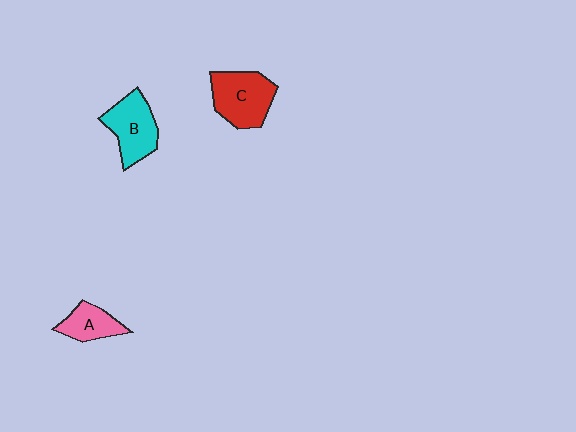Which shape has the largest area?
Shape C (red).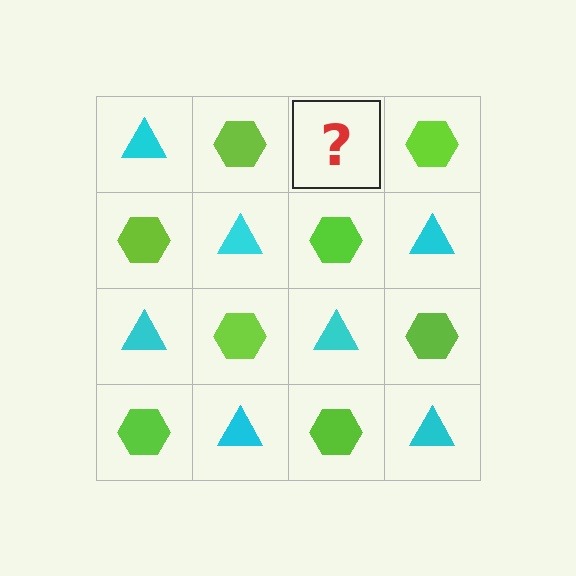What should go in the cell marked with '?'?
The missing cell should contain a cyan triangle.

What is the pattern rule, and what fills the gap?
The rule is that it alternates cyan triangle and lime hexagon in a checkerboard pattern. The gap should be filled with a cyan triangle.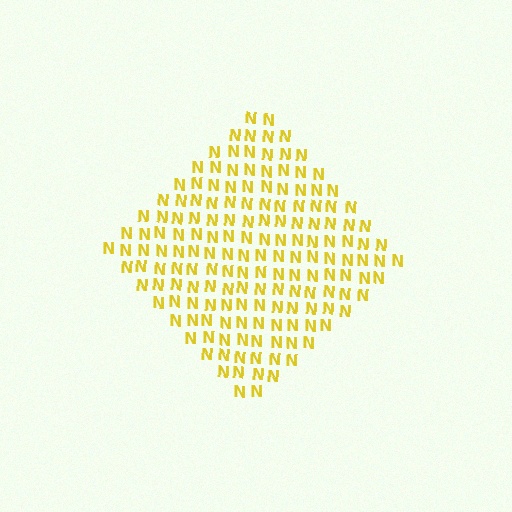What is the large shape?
The large shape is a diamond.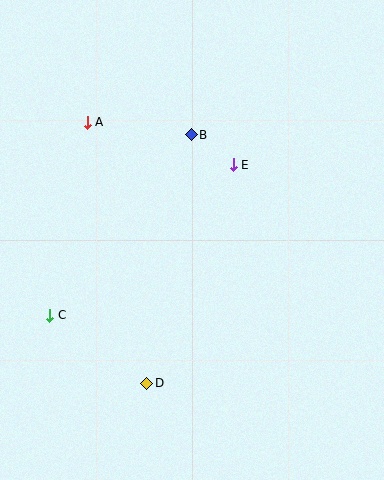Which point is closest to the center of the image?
Point E at (233, 165) is closest to the center.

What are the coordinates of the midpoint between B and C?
The midpoint between B and C is at (121, 225).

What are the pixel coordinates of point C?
Point C is at (50, 315).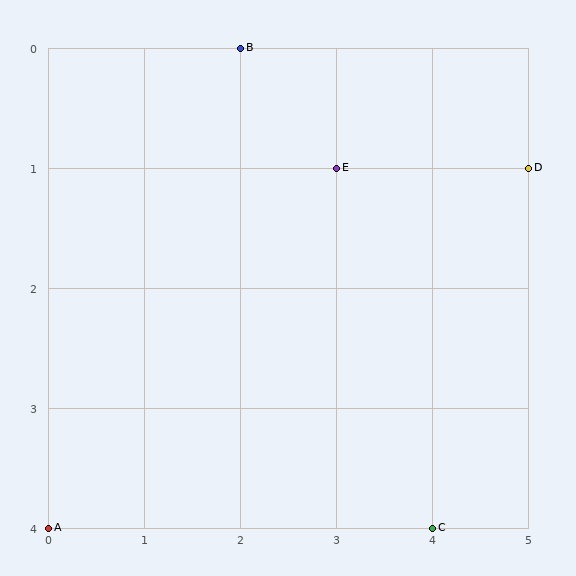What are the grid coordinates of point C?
Point C is at grid coordinates (4, 4).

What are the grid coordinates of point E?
Point E is at grid coordinates (3, 1).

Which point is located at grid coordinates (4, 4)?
Point C is at (4, 4).